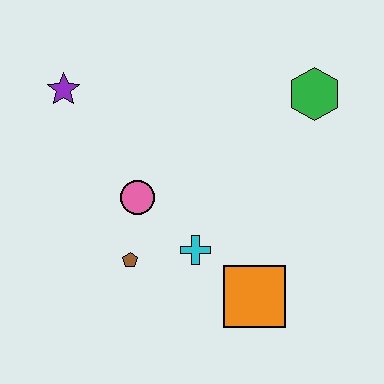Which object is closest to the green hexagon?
The cyan cross is closest to the green hexagon.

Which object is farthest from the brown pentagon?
The green hexagon is farthest from the brown pentagon.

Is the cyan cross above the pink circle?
No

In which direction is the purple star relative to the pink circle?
The purple star is above the pink circle.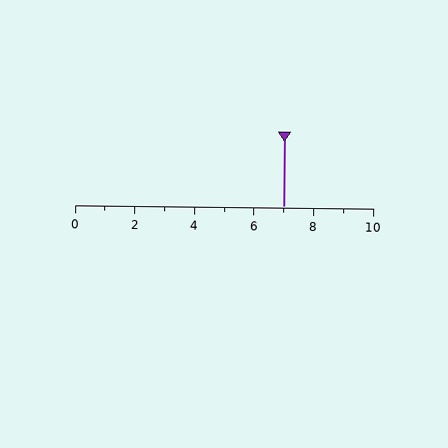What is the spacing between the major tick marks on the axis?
The major ticks are spaced 2 apart.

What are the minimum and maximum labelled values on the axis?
The axis runs from 0 to 10.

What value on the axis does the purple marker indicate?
The marker indicates approximately 7.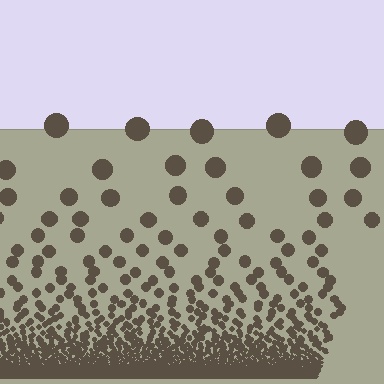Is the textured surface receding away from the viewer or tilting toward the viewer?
The surface appears to tilt toward the viewer. Texture elements get larger and sparser toward the top.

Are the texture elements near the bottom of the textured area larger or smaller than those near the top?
Smaller. The gradient is inverted — elements near the bottom are smaller and denser.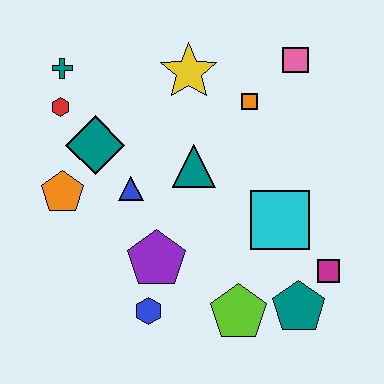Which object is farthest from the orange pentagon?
The magenta square is farthest from the orange pentagon.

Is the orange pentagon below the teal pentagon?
No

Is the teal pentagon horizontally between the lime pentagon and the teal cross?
No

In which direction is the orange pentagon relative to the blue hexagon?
The orange pentagon is above the blue hexagon.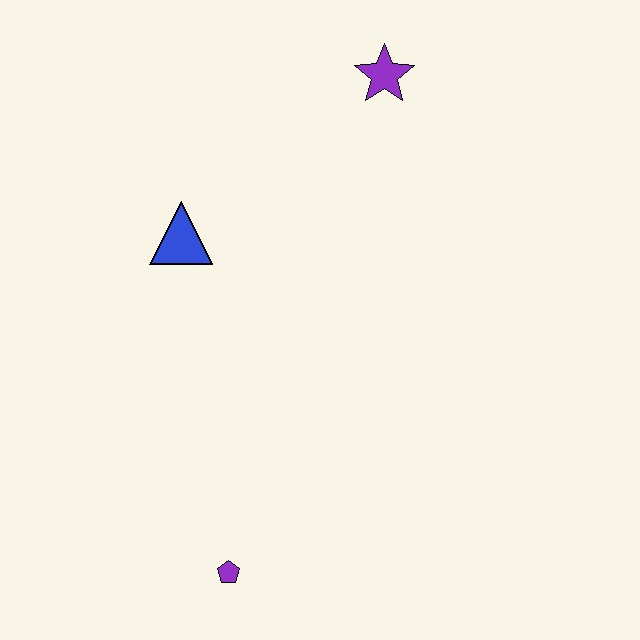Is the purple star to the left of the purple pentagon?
No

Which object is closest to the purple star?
The blue triangle is closest to the purple star.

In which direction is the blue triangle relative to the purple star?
The blue triangle is to the left of the purple star.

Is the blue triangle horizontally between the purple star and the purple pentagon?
No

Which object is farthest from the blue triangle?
The purple pentagon is farthest from the blue triangle.